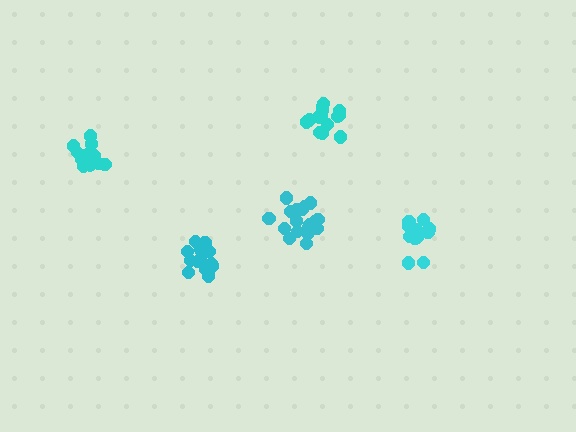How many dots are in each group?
Group 1: 18 dots, Group 2: 14 dots, Group 3: 15 dots, Group 4: 14 dots, Group 5: 14 dots (75 total).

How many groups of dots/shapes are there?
There are 5 groups.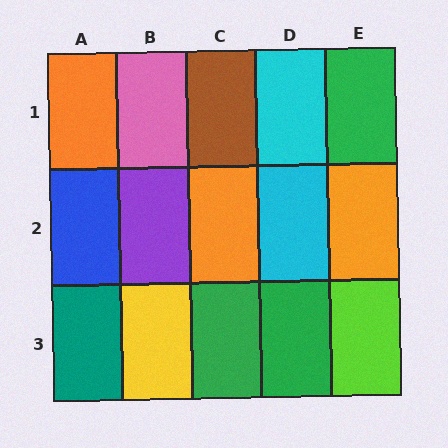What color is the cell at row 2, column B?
Purple.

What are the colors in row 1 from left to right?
Orange, pink, brown, cyan, green.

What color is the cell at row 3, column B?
Yellow.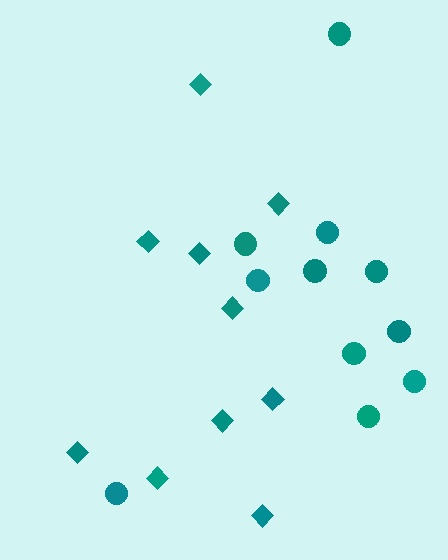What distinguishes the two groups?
There are 2 groups: one group of circles (11) and one group of diamonds (10).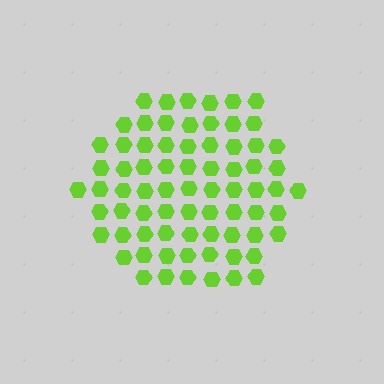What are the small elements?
The small elements are hexagons.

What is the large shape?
The large shape is a hexagon.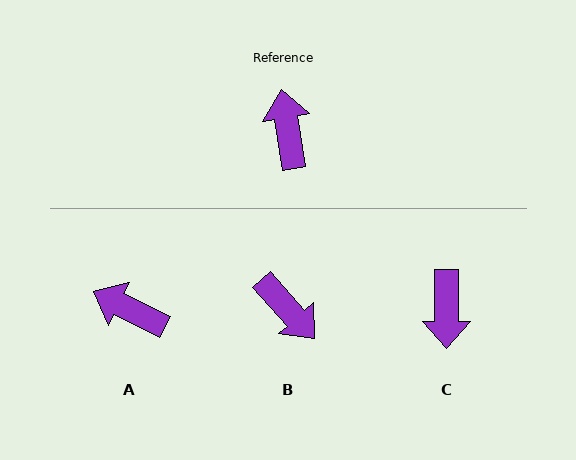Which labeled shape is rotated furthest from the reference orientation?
C, about 171 degrees away.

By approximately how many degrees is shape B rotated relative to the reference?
Approximately 147 degrees clockwise.